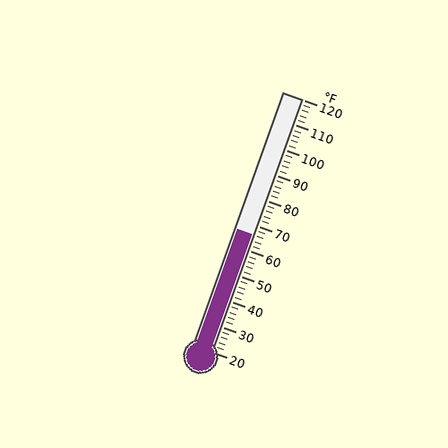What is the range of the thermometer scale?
The thermometer scale ranges from 20°F to 120°F.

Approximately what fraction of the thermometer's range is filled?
The thermometer is filled to approximately 45% of its range.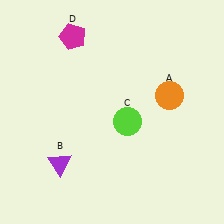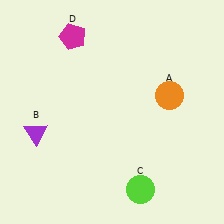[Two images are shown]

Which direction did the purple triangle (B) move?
The purple triangle (B) moved up.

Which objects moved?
The objects that moved are: the purple triangle (B), the lime circle (C).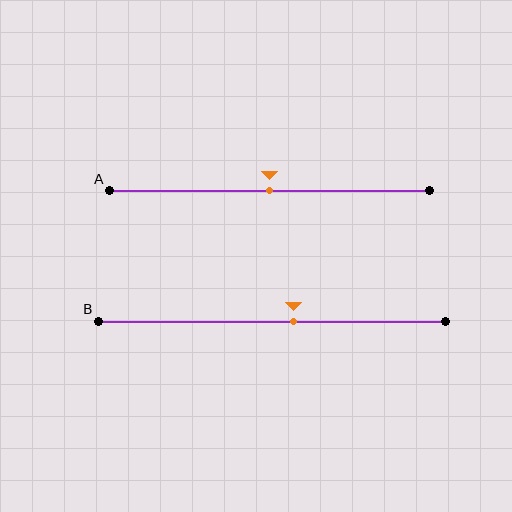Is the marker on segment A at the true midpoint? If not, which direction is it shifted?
Yes, the marker on segment A is at the true midpoint.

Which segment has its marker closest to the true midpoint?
Segment A has its marker closest to the true midpoint.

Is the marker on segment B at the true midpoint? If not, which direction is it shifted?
No, the marker on segment B is shifted to the right by about 6% of the segment length.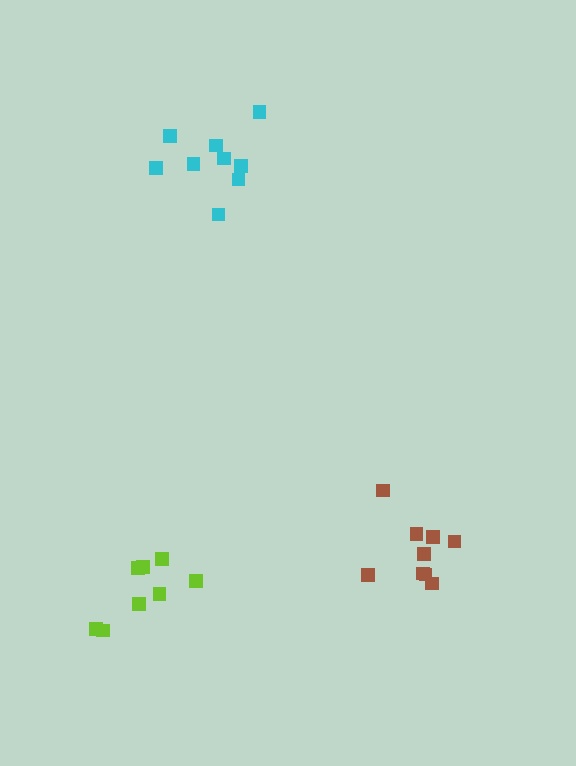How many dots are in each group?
Group 1: 9 dots, Group 2: 8 dots, Group 3: 9 dots (26 total).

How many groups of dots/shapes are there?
There are 3 groups.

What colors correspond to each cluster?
The clusters are colored: brown, lime, cyan.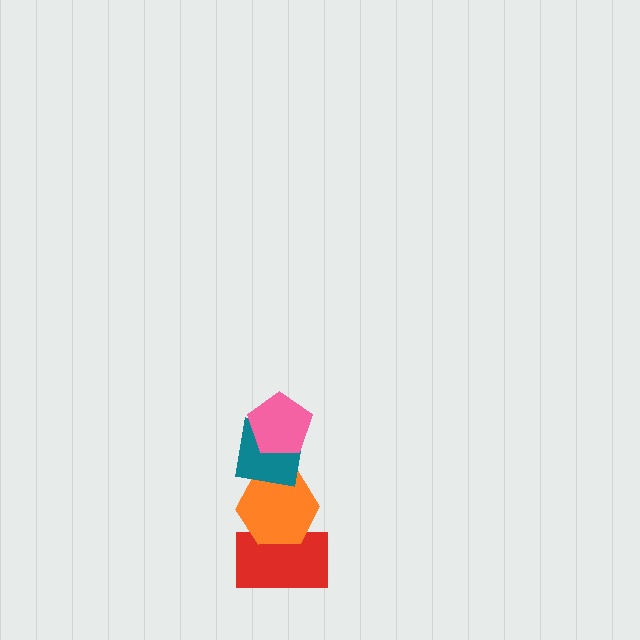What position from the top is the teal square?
The teal square is 2nd from the top.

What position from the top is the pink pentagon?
The pink pentagon is 1st from the top.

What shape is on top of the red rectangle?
The orange hexagon is on top of the red rectangle.